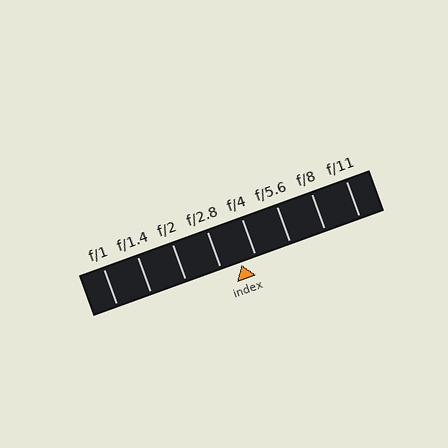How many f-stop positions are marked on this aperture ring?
There are 8 f-stop positions marked.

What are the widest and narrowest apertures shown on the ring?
The widest aperture shown is f/1 and the narrowest is f/11.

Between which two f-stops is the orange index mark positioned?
The index mark is between f/2.8 and f/4.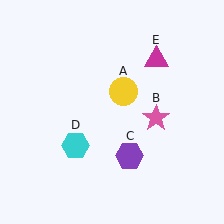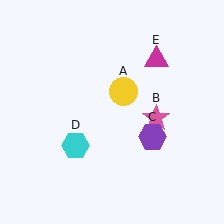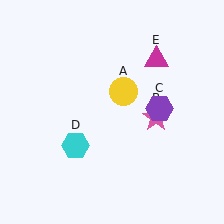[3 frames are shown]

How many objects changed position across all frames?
1 object changed position: purple hexagon (object C).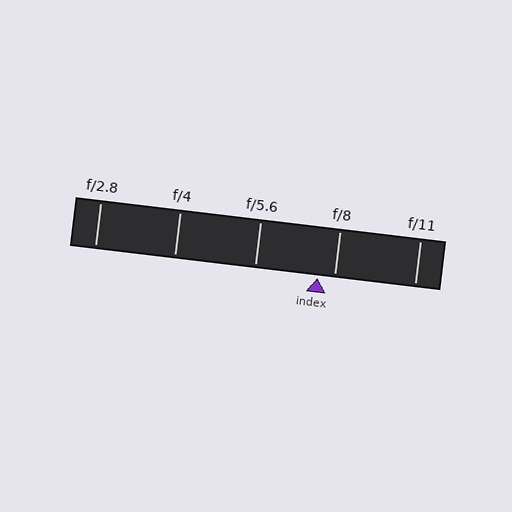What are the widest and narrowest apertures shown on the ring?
The widest aperture shown is f/2.8 and the narrowest is f/11.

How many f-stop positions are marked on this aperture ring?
There are 5 f-stop positions marked.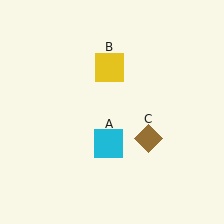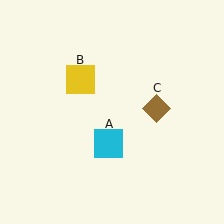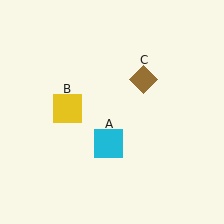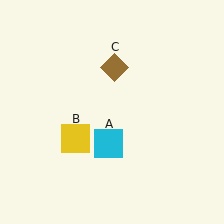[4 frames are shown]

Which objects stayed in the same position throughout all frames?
Cyan square (object A) remained stationary.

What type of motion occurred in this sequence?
The yellow square (object B), brown diamond (object C) rotated counterclockwise around the center of the scene.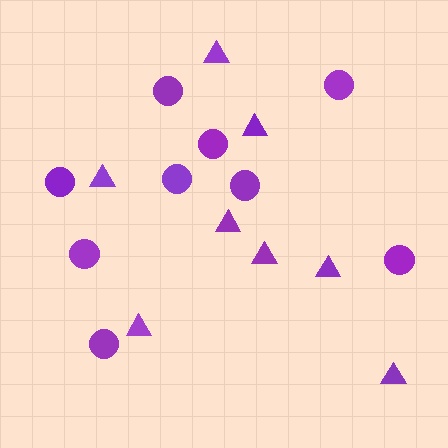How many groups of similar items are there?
There are 2 groups: one group of circles (9) and one group of triangles (8).